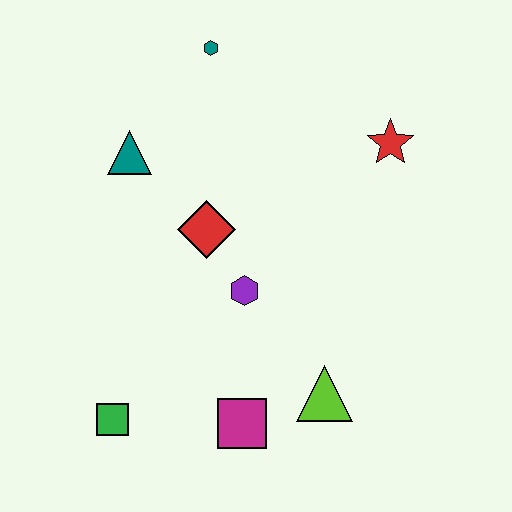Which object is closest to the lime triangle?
The magenta square is closest to the lime triangle.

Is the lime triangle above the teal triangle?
No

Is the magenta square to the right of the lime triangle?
No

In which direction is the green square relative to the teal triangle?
The green square is below the teal triangle.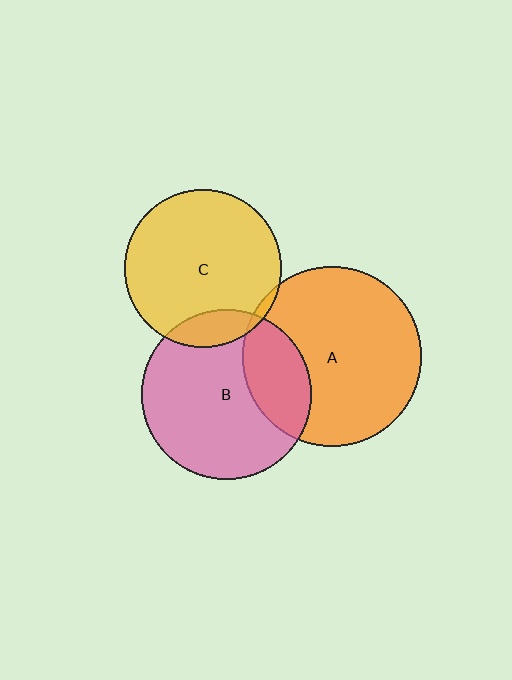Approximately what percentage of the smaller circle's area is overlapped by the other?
Approximately 5%.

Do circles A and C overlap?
Yes.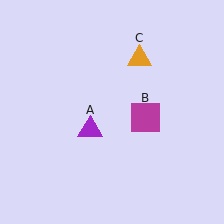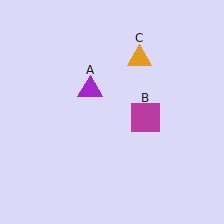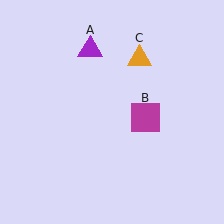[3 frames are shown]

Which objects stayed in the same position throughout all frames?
Magenta square (object B) and orange triangle (object C) remained stationary.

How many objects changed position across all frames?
1 object changed position: purple triangle (object A).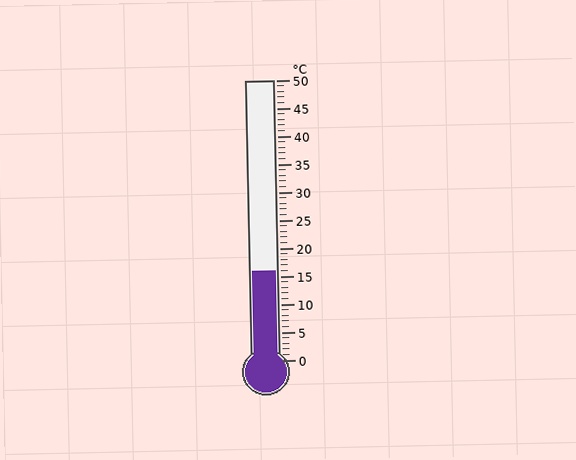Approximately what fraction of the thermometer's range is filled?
The thermometer is filled to approximately 30% of its range.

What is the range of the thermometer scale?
The thermometer scale ranges from 0°C to 50°C.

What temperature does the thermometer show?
The thermometer shows approximately 16°C.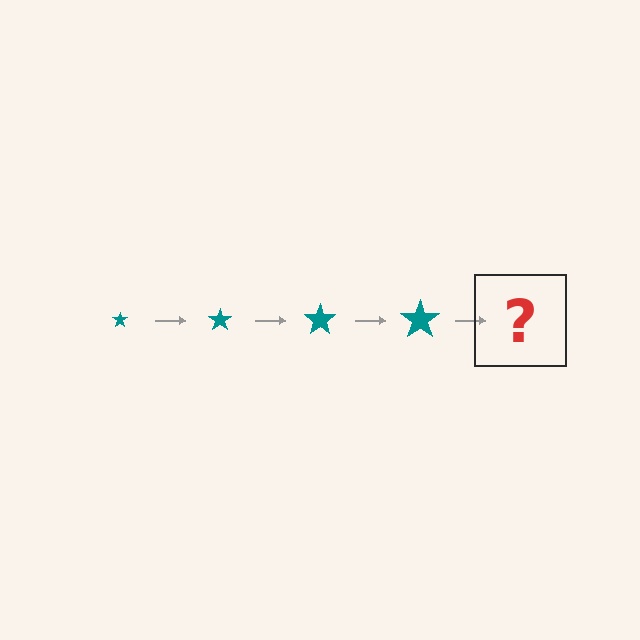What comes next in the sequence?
The next element should be a teal star, larger than the previous one.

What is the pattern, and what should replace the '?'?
The pattern is that the star gets progressively larger each step. The '?' should be a teal star, larger than the previous one.